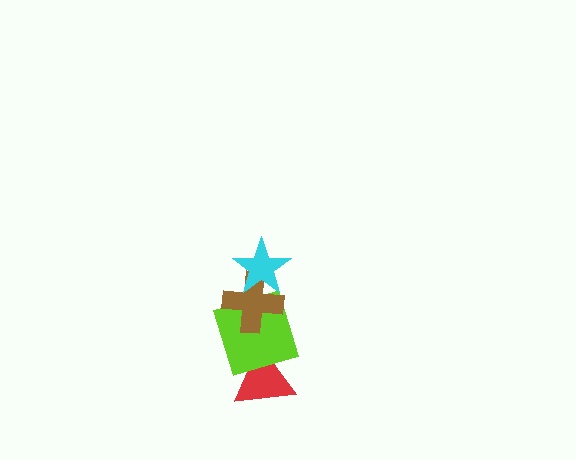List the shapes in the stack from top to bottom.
From top to bottom: the cyan star, the brown cross, the lime square, the red triangle.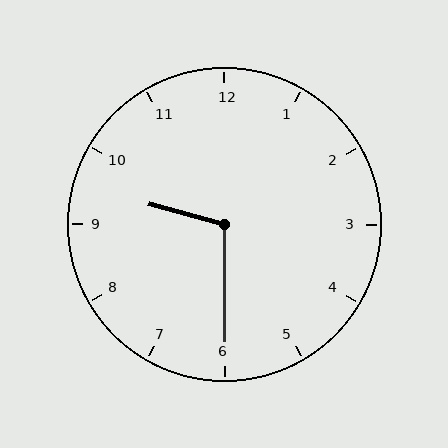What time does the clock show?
9:30.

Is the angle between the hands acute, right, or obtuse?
It is obtuse.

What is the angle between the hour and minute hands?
Approximately 105 degrees.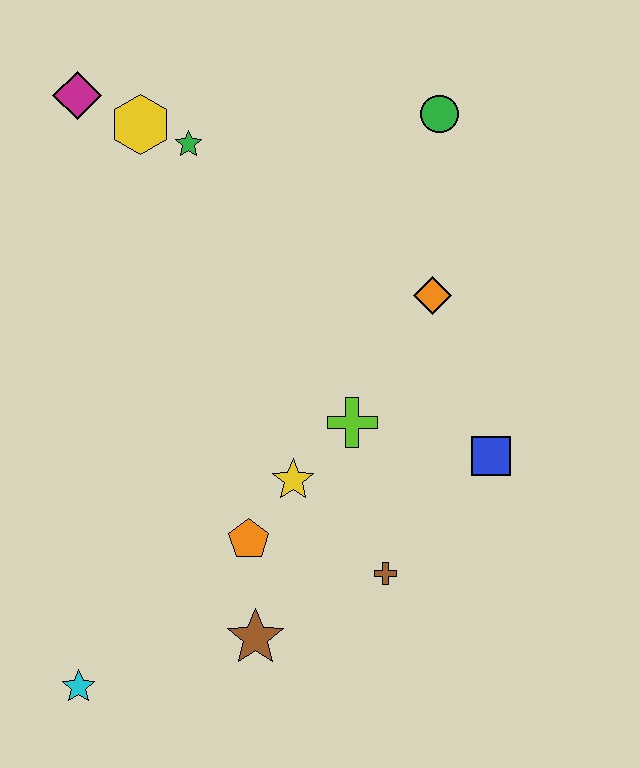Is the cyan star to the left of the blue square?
Yes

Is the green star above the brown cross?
Yes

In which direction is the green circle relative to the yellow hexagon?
The green circle is to the right of the yellow hexagon.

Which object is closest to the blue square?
The lime cross is closest to the blue square.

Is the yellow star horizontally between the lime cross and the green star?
Yes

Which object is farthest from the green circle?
The cyan star is farthest from the green circle.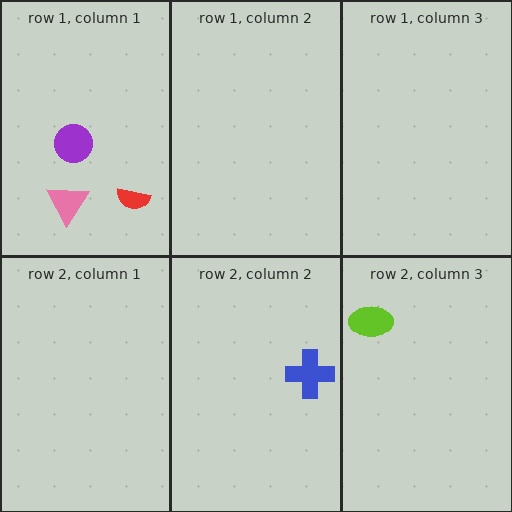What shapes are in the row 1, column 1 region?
The pink triangle, the purple circle, the red semicircle.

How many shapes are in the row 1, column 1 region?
3.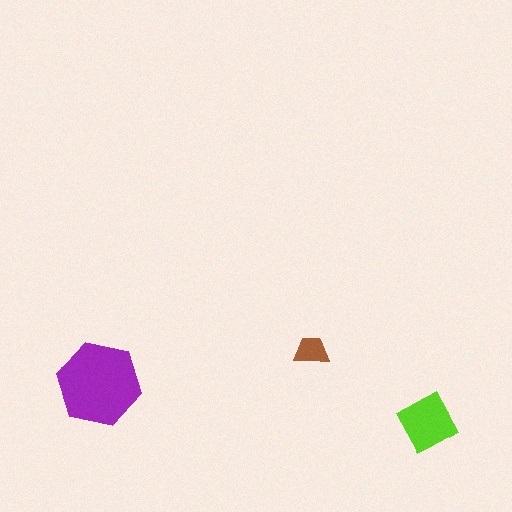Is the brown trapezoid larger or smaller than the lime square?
Smaller.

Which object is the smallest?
The brown trapezoid.